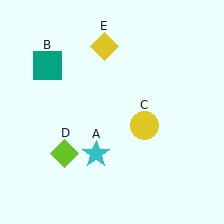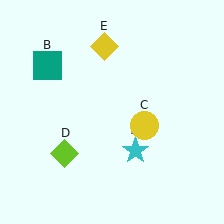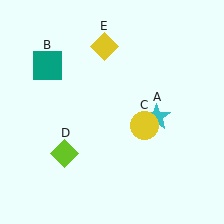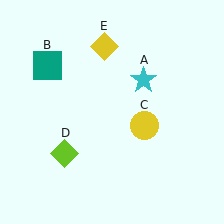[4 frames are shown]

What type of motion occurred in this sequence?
The cyan star (object A) rotated counterclockwise around the center of the scene.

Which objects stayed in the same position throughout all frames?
Teal square (object B) and yellow circle (object C) and lime diamond (object D) and yellow diamond (object E) remained stationary.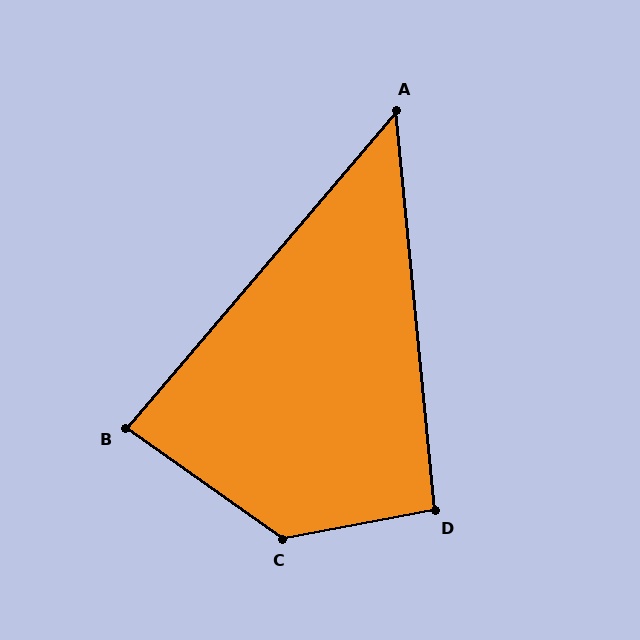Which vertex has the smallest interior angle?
A, at approximately 46 degrees.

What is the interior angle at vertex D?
Approximately 95 degrees (obtuse).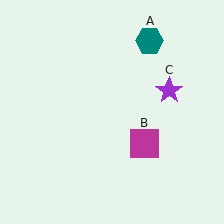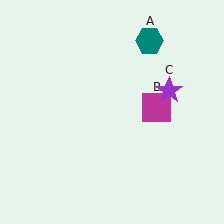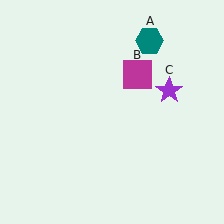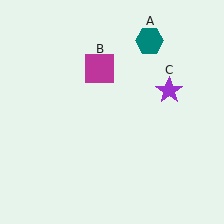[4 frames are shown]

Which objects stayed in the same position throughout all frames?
Teal hexagon (object A) and purple star (object C) remained stationary.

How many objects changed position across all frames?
1 object changed position: magenta square (object B).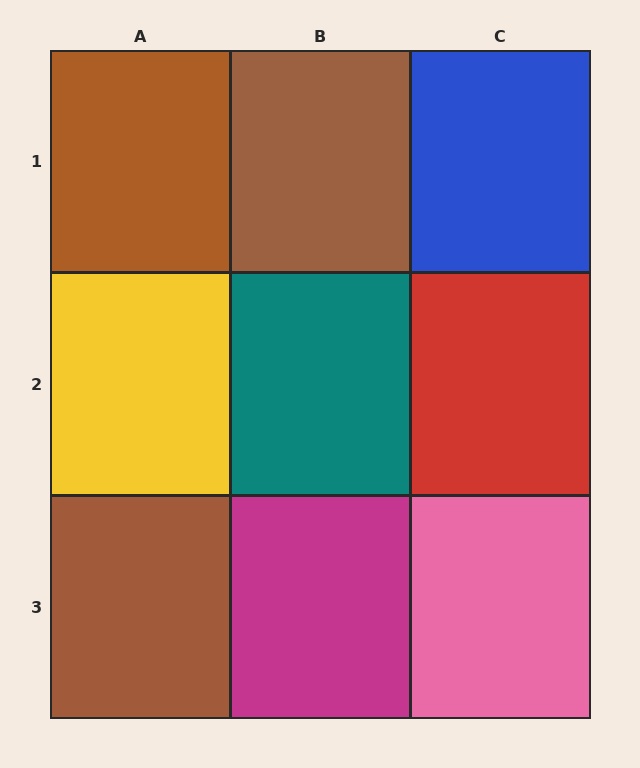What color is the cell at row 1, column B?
Brown.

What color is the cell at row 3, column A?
Brown.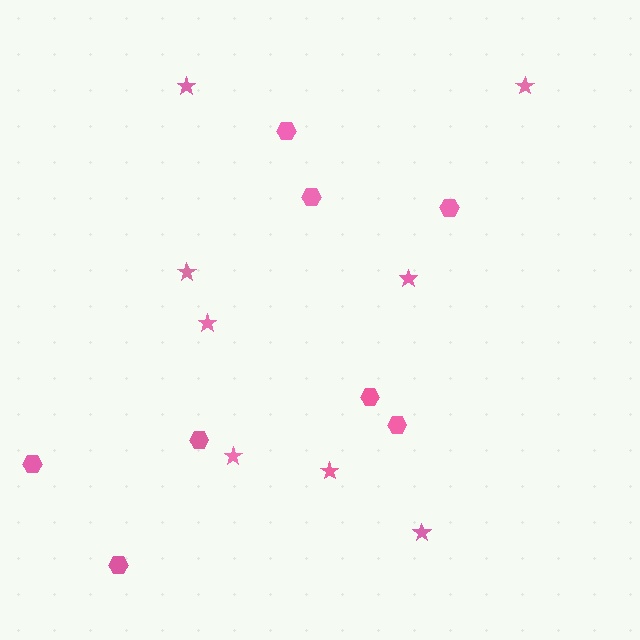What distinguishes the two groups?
There are 2 groups: one group of stars (8) and one group of hexagons (8).